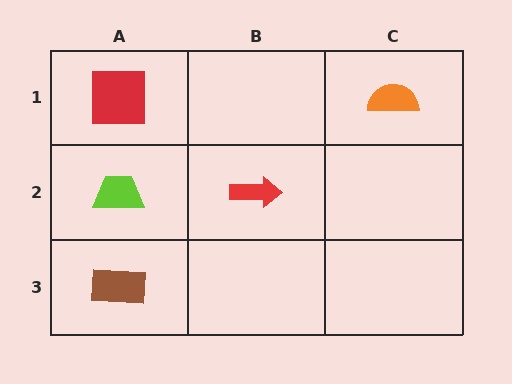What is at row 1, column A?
A red square.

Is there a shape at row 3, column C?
No, that cell is empty.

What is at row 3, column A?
A brown rectangle.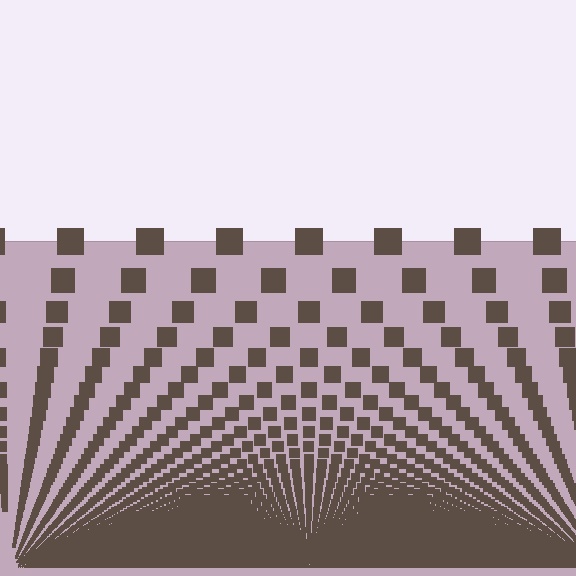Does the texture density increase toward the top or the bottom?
Density increases toward the bottom.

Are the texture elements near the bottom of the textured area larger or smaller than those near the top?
Smaller. The gradient is inverted — elements near the bottom are smaller and denser.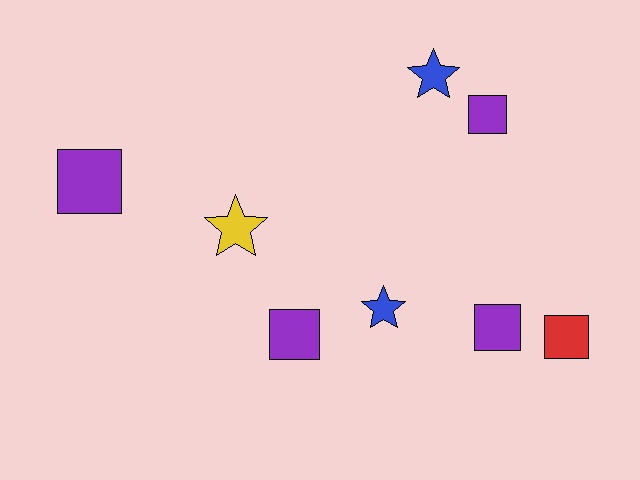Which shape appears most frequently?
Square, with 5 objects.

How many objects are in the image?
There are 8 objects.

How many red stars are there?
There are no red stars.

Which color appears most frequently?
Purple, with 4 objects.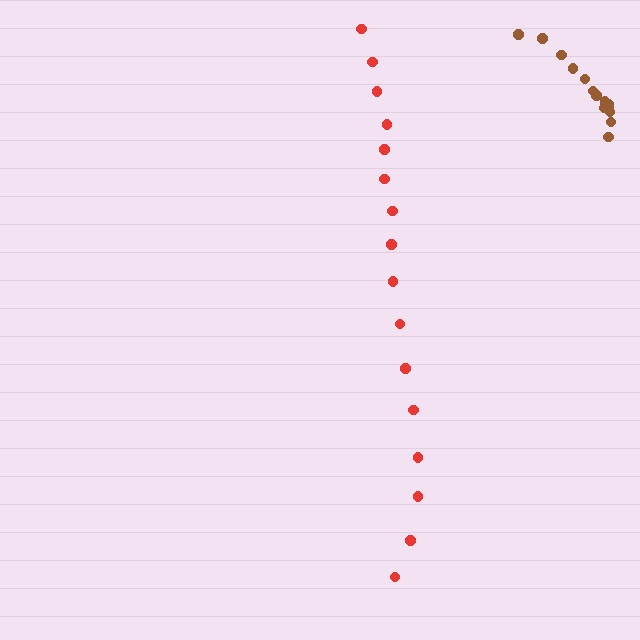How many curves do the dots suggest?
There are 2 distinct paths.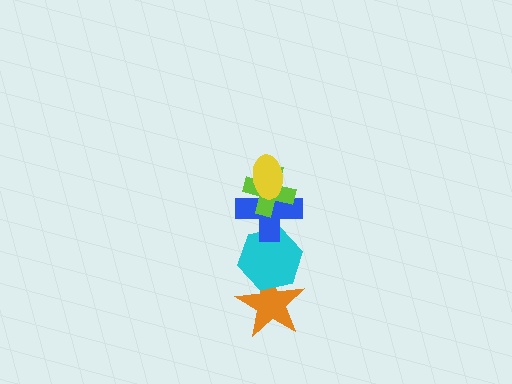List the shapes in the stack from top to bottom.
From top to bottom: the yellow ellipse, the lime cross, the blue cross, the cyan hexagon, the orange star.